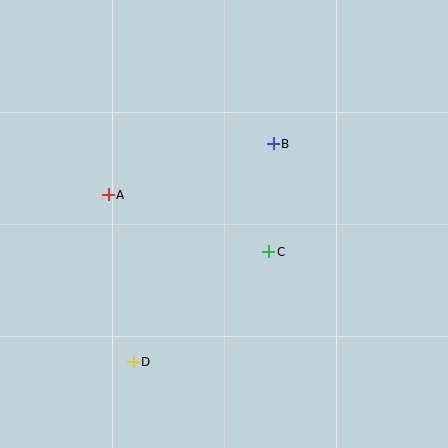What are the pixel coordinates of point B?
Point B is at (273, 144).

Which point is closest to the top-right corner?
Point B is closest to the top-right corner.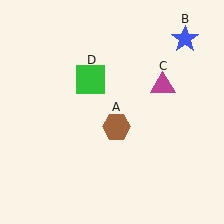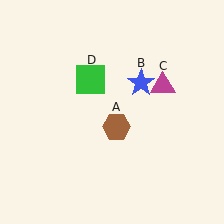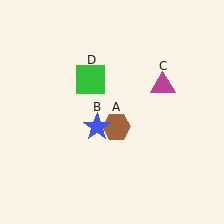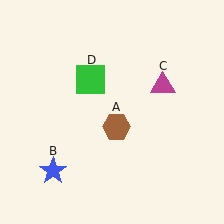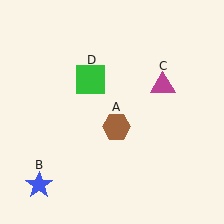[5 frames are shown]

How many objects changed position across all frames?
1 object changed position: blue star (object B).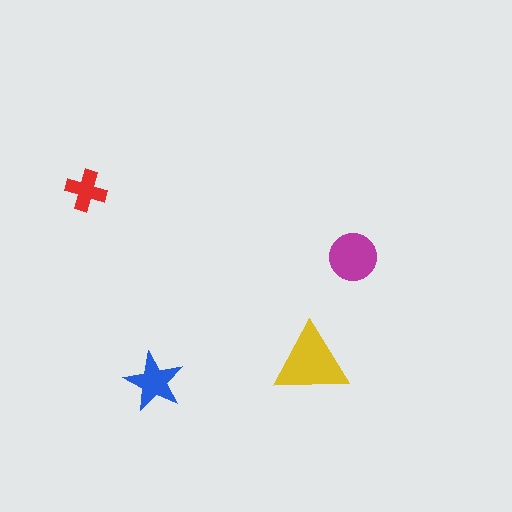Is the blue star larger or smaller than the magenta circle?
Smaller.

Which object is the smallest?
The red cross.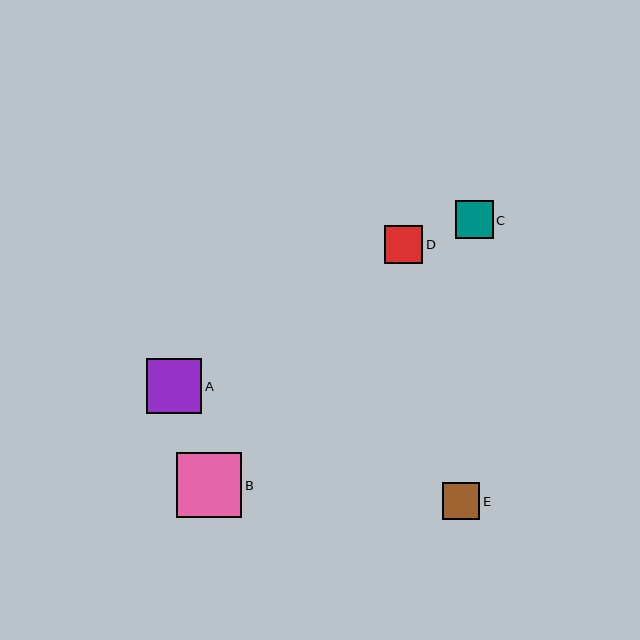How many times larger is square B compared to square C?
Square B is approximately 1.7 times the size of square C.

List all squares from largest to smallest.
From largest to smallest: B, A, C, D, E.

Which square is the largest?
Square B is the largest with a size of approximately 65 pixels.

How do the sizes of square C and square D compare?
Square C and square D are approximately the same size.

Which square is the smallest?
Square E is the smallest with a size of approximately 37 pixels.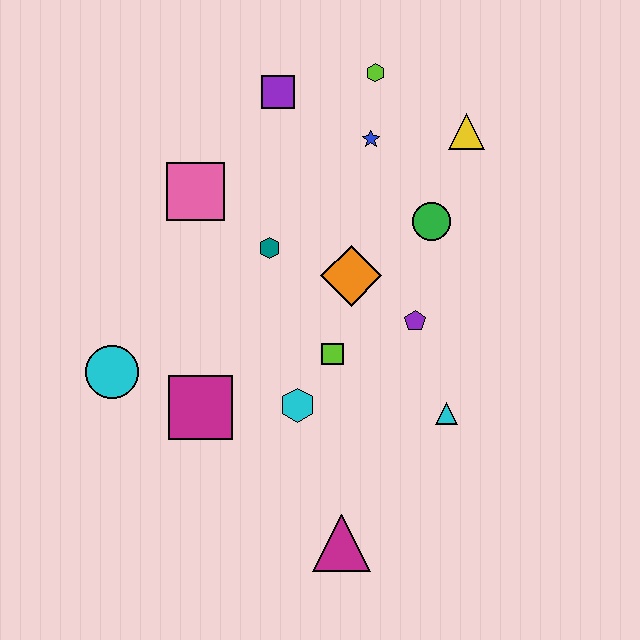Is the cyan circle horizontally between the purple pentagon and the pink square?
No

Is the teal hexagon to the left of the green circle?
Yes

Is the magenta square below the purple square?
Yes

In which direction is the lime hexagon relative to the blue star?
The lime hexagon is above the blue star.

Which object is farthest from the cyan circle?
The yellow triangle is farthest from the cyan circle.